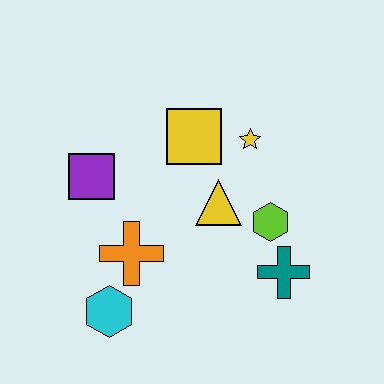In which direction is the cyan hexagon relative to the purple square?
The cyan hexagon is below the purple square.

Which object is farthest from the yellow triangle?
The cyan hexagon is farthest from the yellow triangle.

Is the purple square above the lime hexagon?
Yes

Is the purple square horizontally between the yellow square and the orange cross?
No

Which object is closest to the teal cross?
The lime hexagon is closest to the teal cross.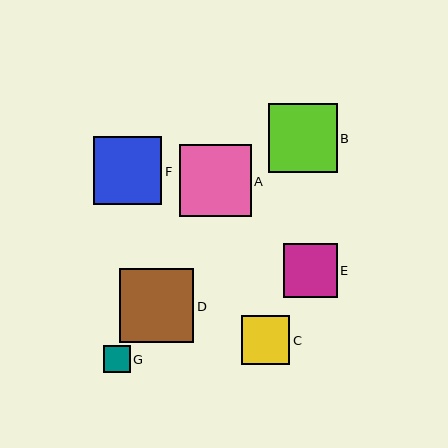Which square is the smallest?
Square G is the smallest with a size of approximately 26 pixels.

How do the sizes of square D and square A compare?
Square D and square A are approximately the same size.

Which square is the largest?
Square D is the largest with a size of approximately 74 pixels.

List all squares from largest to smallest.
From largest to smallest: D, A, B, F, E, C, G.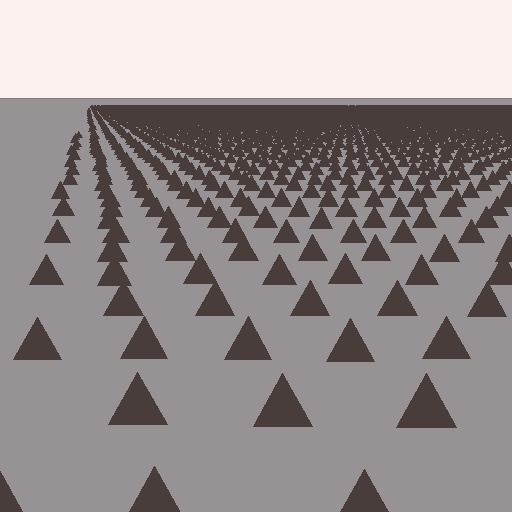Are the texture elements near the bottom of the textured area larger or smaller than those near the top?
Larger. Near the bottom, elements are closer to the viewer and appear at a bigger on-screen size.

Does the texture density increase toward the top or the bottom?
Density increases toward the top.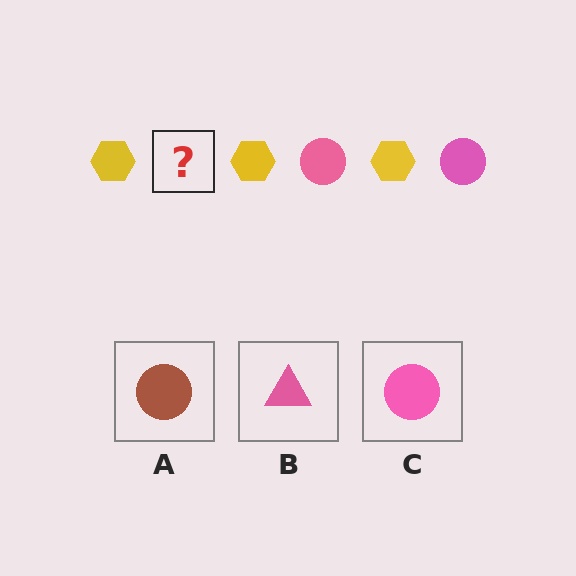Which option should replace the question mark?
Option C.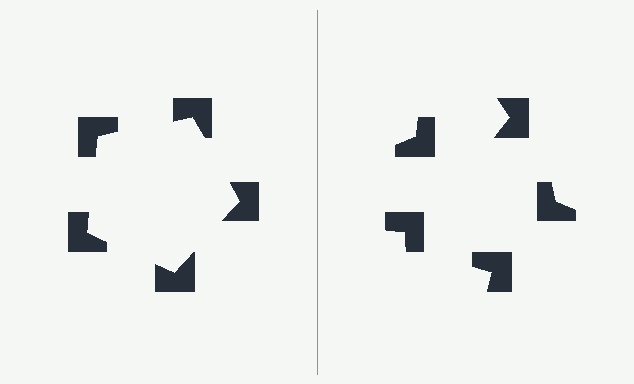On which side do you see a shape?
An illusory pentagon appears on the left side. On the right side the wedge cuts are rotated, so no coherent shape forms.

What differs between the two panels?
The notched squares are positioned identically on both sides; only the wedge orientations differ. On the left they align to a pentagon; on the right they are misaligned.